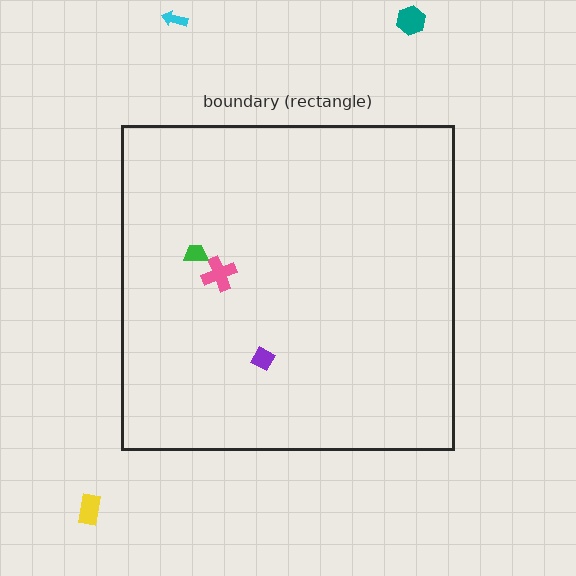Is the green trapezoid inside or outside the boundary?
Inside.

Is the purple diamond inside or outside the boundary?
Inside.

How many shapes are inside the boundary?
3 inside, 3 outside.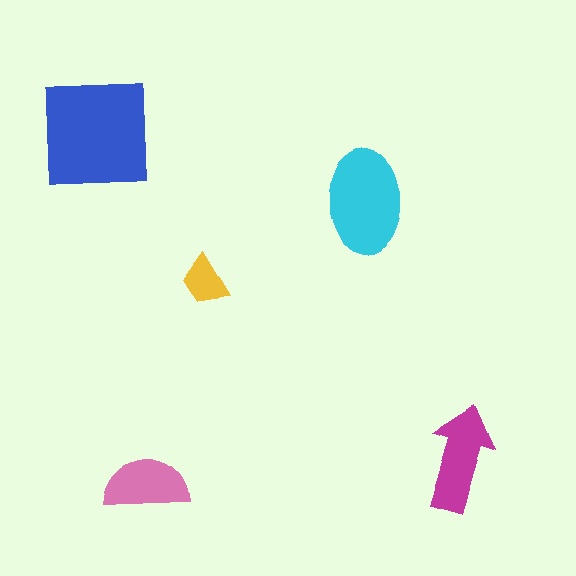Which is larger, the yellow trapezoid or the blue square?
The blue square.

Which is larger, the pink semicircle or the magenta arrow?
The magenta arrow.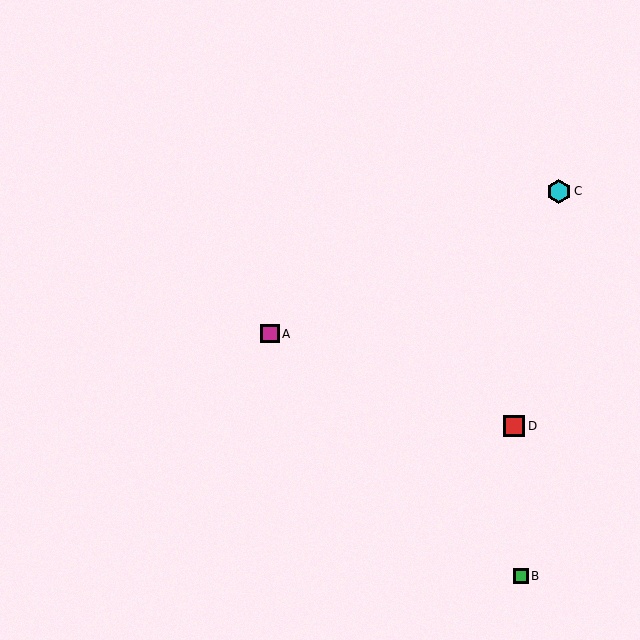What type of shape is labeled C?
Shape C is a cyan hexagon.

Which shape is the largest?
The cyan hexagon (labeled C) is the largest.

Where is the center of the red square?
The center of the red square is at (514, 426).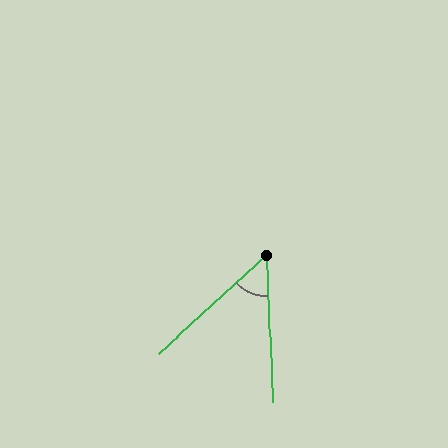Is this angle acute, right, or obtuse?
It is acute.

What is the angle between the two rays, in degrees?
Approximately 49 degrees.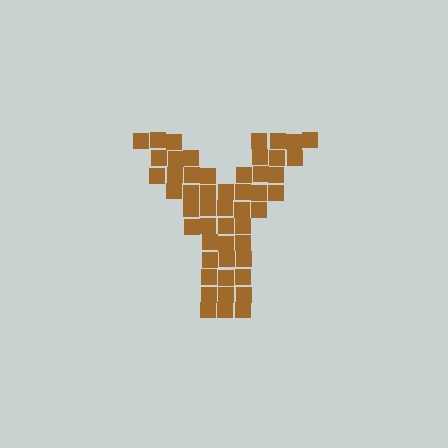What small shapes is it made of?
It is made of small squares.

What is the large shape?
The large shape is the letter Y.